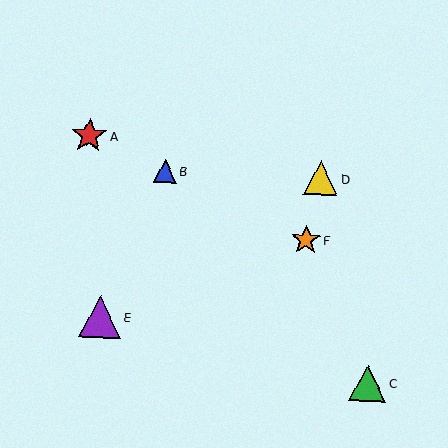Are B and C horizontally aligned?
No, B is at y≈171 and C is at y≈383.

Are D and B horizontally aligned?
Yes, both are at y≈178.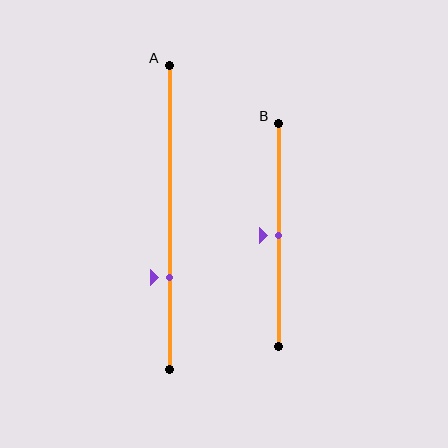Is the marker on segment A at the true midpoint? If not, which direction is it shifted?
No, the marker on segment A is shifted downward by about 20% of the segment length.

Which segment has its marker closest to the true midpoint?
Segment B has its marker closest to the true midpoint.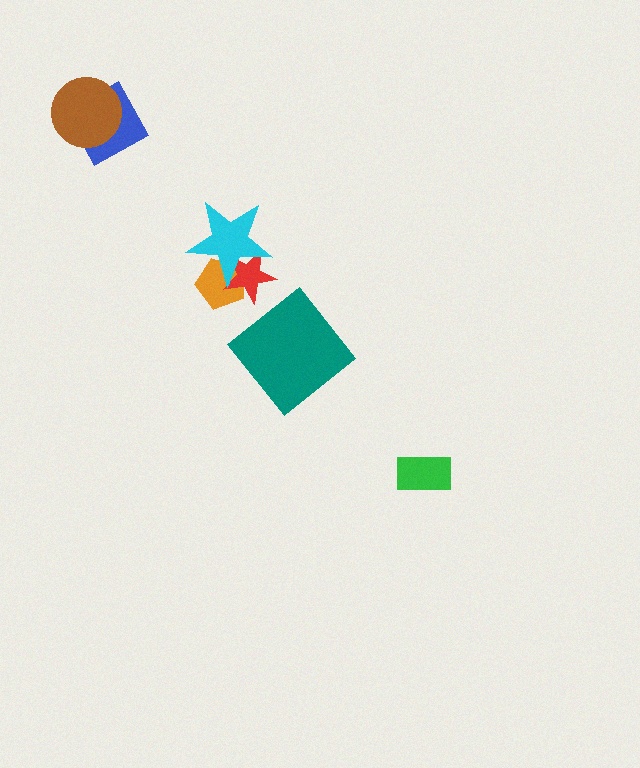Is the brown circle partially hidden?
No, no other shape covers it.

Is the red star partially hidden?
Yes, it is partially covered by another shape.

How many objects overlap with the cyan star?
2 objects overlap with the cyan star.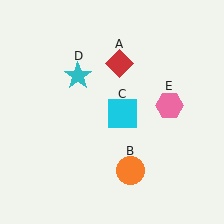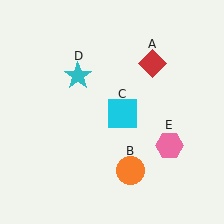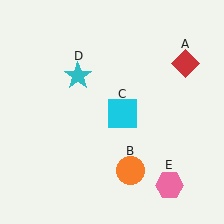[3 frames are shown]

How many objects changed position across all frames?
2 objects changed position: red diamond (object A), pink hexagon (object E).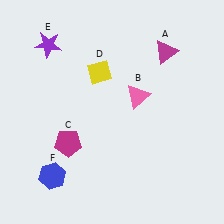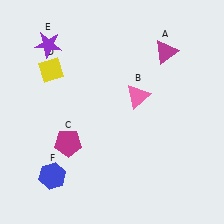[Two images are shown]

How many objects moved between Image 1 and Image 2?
1 object moved between the two images.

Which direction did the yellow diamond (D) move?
The yellow diamond (D) moved left.